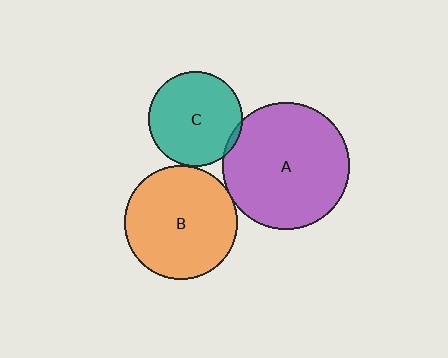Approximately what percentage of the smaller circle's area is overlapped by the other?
Approximately 5%.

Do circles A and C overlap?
Yes.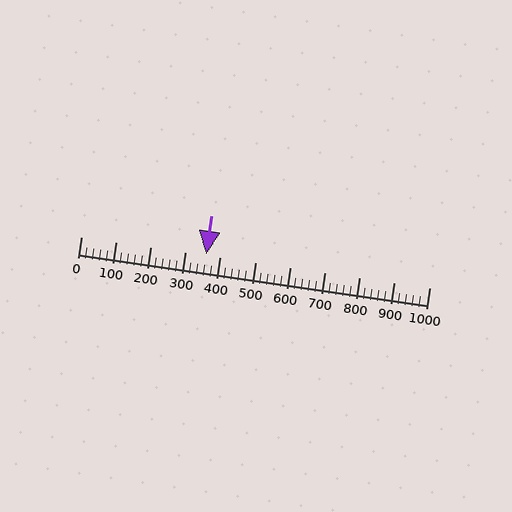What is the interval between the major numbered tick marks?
The major tick marks are spaced 100 units apart.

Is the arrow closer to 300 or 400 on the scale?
The arrow is closer to 400.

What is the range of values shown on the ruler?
The ruler shows values from 0 to 1000.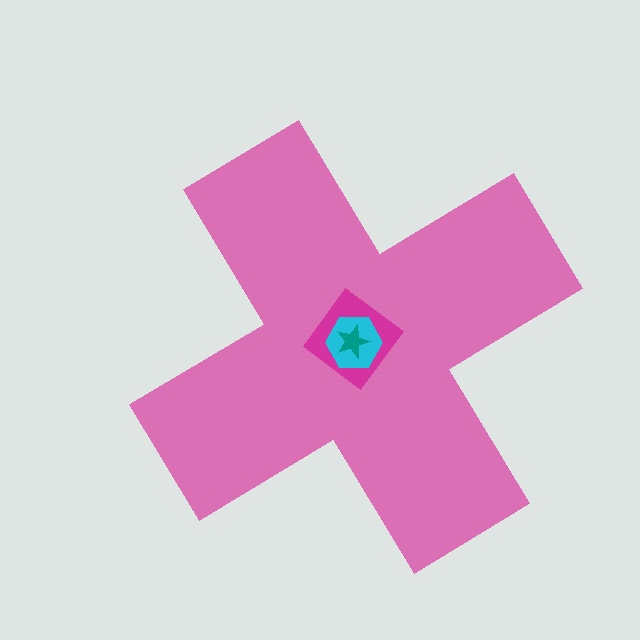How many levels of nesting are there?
4.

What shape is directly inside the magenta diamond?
The cyan hexagon.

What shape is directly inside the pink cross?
The magenta diamond.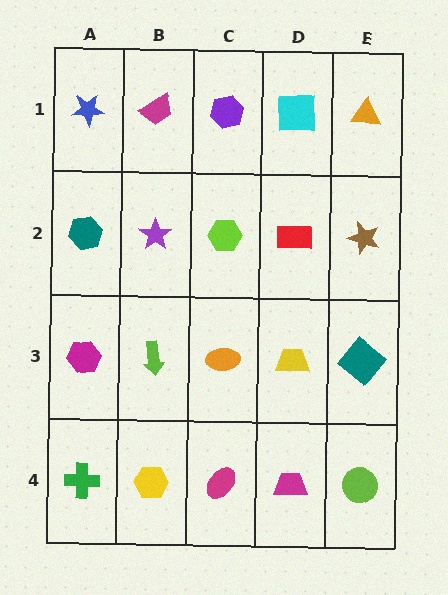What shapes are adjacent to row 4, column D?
A yellow trapezoid (row 3, column D), a magenta ellipse (row 4, column C), a lime circle (row 4, column E).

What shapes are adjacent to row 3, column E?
A brown star (row 2, column E), a lime circle (row 4, column E), a yellow trapezoid (row 3, column D).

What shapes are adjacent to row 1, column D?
A red rectangle (row 2, column D), a purple hexagon (row 1, column C), an orange triangle (row 1, column E).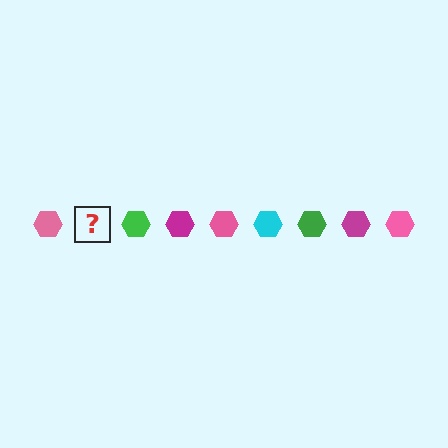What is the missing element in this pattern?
The missing element is a cyan hexagon.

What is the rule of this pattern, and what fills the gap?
The rule is that the pattern cycles through pink, cyan, green, magenta hexagons. The gap should be filled with a cyan hexagon.